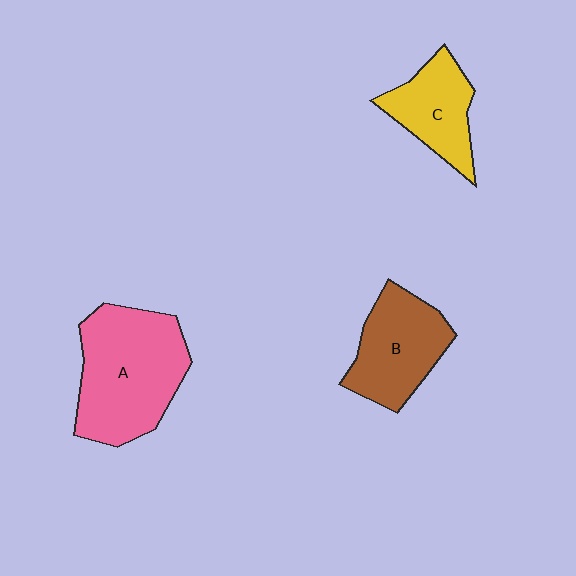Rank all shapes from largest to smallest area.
From largest to smallest: A (pink), B (brown), C (yellow).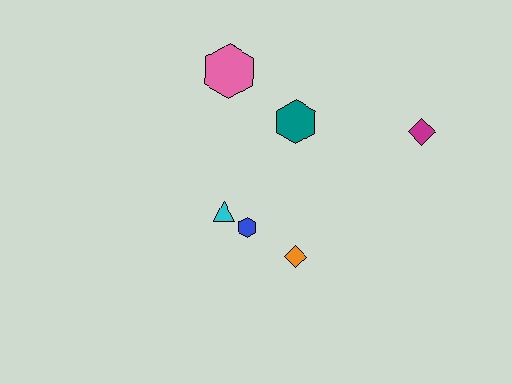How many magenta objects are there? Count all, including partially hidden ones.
There is 1 magenta object.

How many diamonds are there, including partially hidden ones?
There are 2 diamonds.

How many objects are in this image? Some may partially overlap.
There are 6 objects.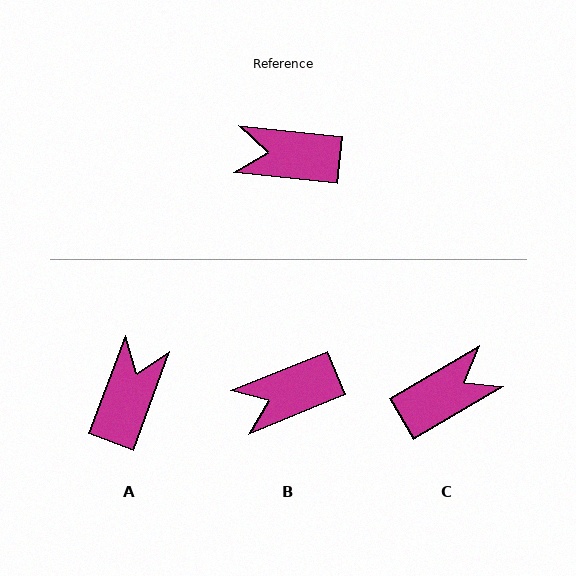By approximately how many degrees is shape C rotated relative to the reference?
Approximately 143 degrees clockwise.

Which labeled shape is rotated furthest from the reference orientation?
C, about 143 degrees away.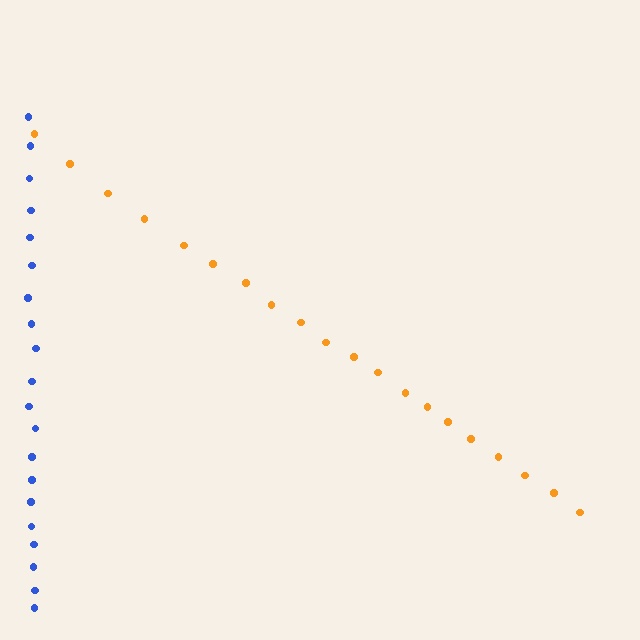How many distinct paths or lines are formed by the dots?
There are 2 distinct paths.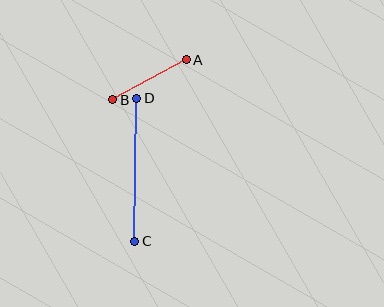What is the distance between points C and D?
The distance is approximately 143 pixels.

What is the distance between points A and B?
The distance is approximately 84 pixels.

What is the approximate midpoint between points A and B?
The midpoint is at approximately (149, 80) pixels.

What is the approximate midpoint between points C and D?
The midpoint is at approximately (136, 170) pixels.